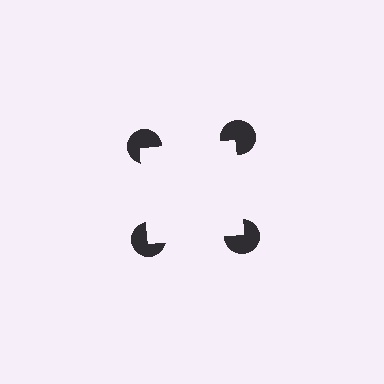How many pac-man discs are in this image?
There are 4 — one at each vertex of the illusory square.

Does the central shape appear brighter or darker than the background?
It typically appears slightly brighter than the background, even though no actual brightness change is drawn.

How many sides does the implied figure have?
4 sides.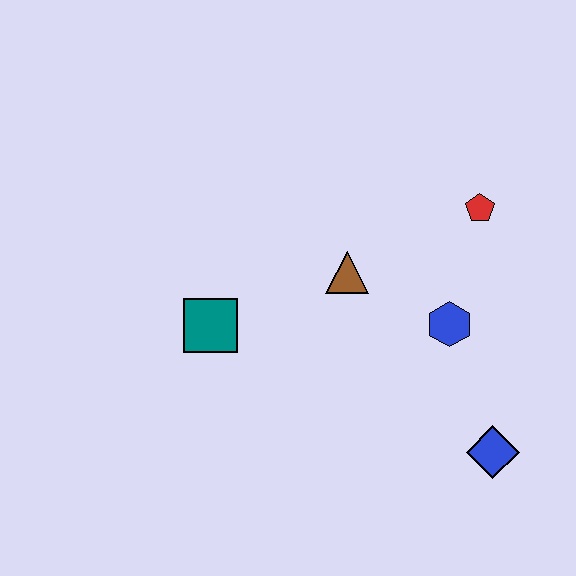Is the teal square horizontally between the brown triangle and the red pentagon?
No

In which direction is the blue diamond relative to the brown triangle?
The blue diamond is below the brown triangle.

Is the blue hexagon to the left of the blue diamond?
Yes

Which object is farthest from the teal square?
The blue diamond is farthest from the teal square.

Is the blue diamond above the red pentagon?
No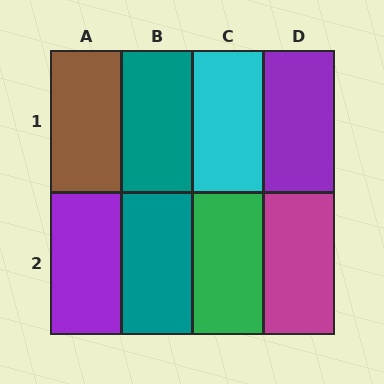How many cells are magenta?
1 cell is magenta.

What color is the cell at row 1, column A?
Brown.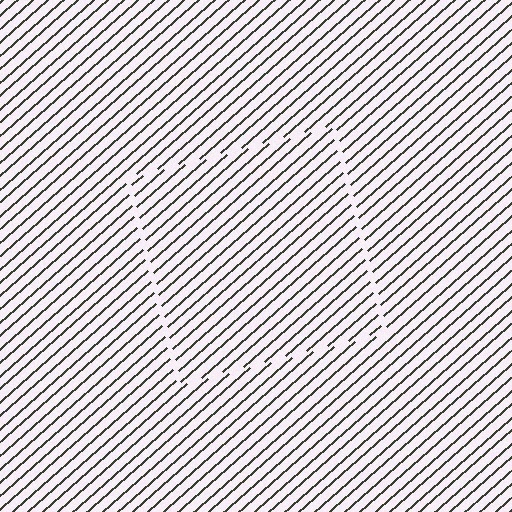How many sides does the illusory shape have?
4 sides — the line-ends trace a square.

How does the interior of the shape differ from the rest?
The interior of the shape contains the same grating, shifted by half a period — the contour is defined by the phase discontinuity where line-ends from the inner and outer gratings abut.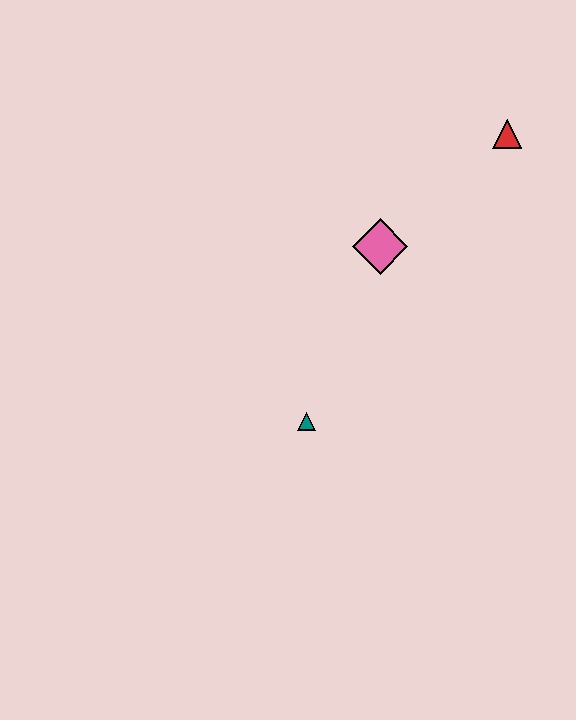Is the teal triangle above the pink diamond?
No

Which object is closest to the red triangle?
The pink diamond is closest to the red triangle.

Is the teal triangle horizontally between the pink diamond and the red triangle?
No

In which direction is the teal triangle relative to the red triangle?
The teal triangle is below the red triangle.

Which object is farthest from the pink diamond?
The teal triangle is farthest from the pink diamond.